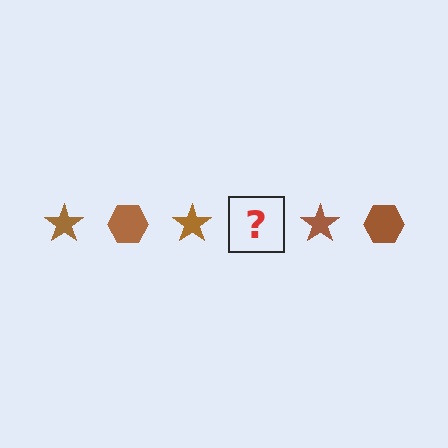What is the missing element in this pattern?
The missing element is a brown hexagon.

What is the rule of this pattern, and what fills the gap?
The rule is that the pattern cycles through star, hexagon shapes in brown. The gap should be filled with a brown hexagon.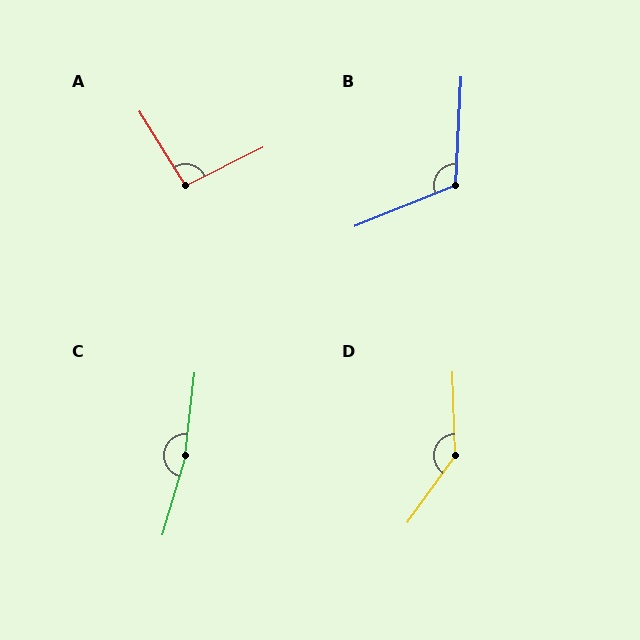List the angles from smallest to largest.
A (96°), B (115°), D (142°), C (170°).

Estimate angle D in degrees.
Approximately 142 degrees.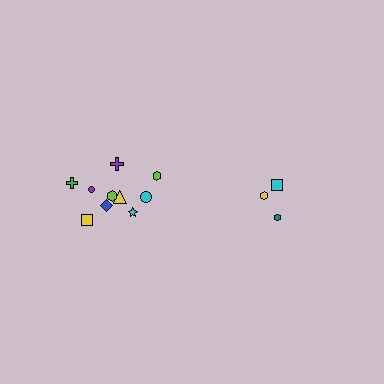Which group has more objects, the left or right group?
The left group.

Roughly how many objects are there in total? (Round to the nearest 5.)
Roughly 15 objects in total.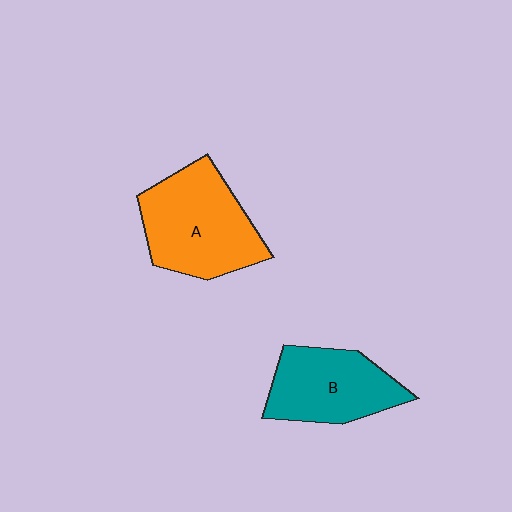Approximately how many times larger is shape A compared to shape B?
Approximately 1.2 times.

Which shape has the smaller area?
Shape B (teal).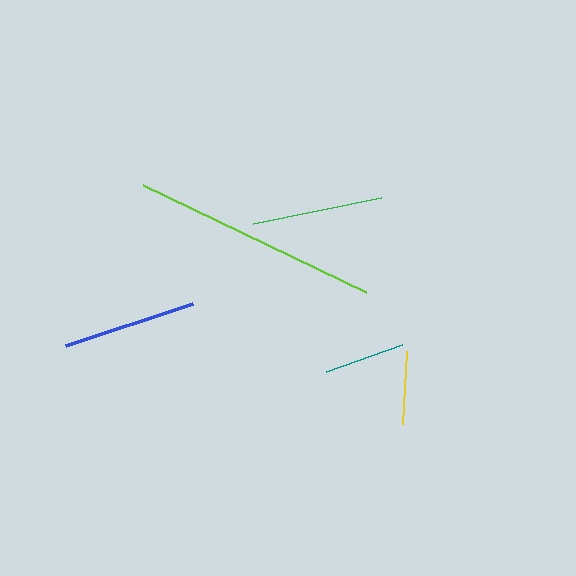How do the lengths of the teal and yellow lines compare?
The teal and yellow lines are approximately the same length.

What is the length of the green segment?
The green segment is approximately 130 pixels long.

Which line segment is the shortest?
The yellow line is the shortest at approximately 74 pixels.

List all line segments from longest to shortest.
From longest to shortest: lime, blue, green, teal, yellow.